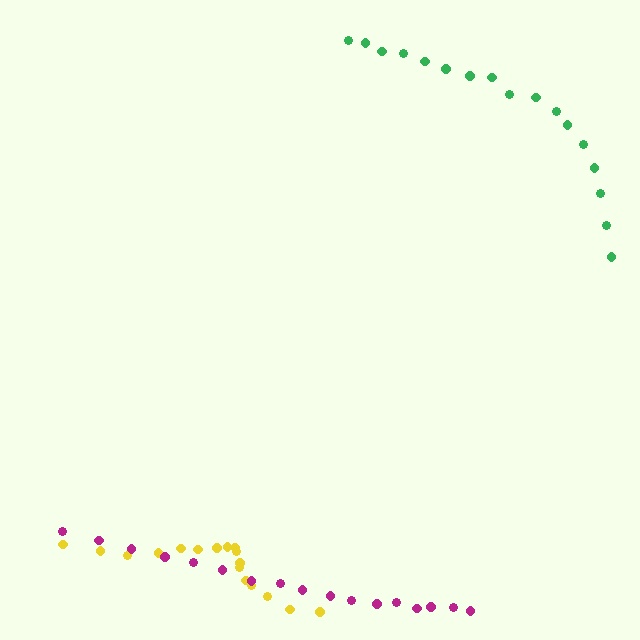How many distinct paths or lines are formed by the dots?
There are 3 distinct paths.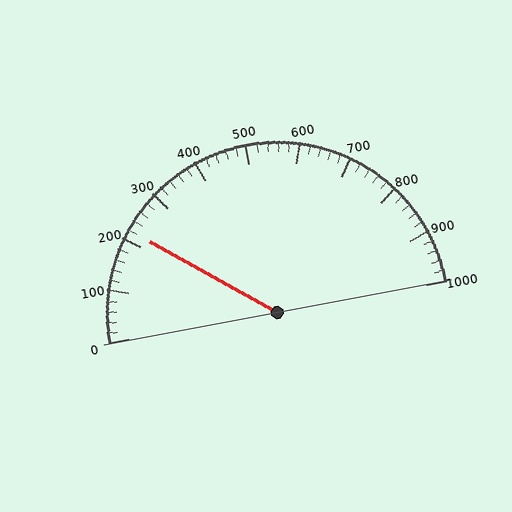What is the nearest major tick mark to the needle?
The nearest major tick mark is 200.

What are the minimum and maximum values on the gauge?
The gauge ranges from 0 to 1000.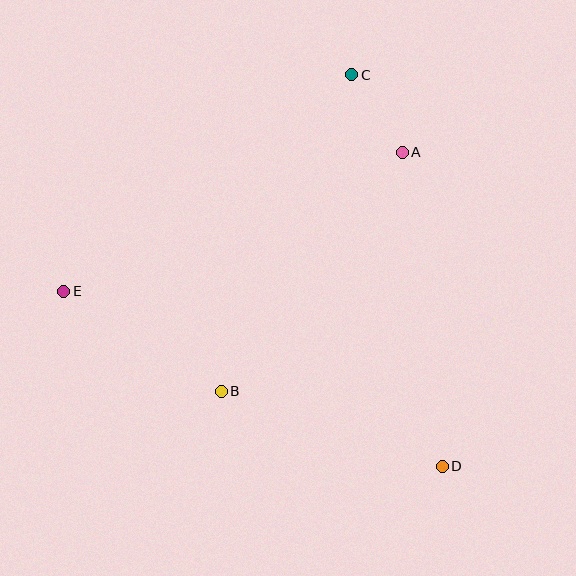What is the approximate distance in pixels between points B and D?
The distance between B and D is approximately 233 pixels.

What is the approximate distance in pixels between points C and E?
The distance between C and E is approximately 360 pixels.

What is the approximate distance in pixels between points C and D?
The distance between C and D is approximately 402 pixels.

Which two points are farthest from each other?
Points D and E are farthest from each other.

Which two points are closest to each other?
Points A and C are closest to each other.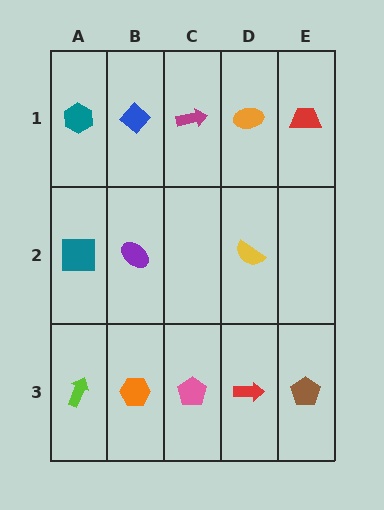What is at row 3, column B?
An orange hexagon.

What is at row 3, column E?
A brown pentagon.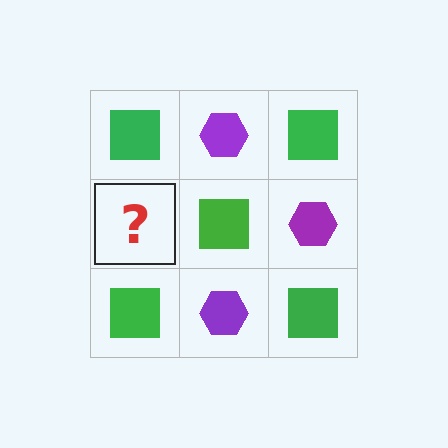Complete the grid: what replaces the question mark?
The question mark should be replaced with a purple hexagon.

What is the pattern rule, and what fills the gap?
The rule is that it alternates green square and purple hexagon in a checkerboard pattern. The gap should be filled with a purple hexagon.